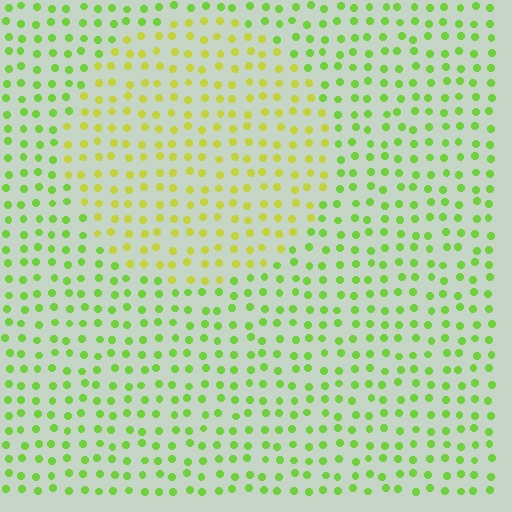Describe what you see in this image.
The image is filled with small lime elements in a uniform arrangement. A circle-shaped region is visible where the elements are tinted to a slightly different hue, forming a subtle color boundary.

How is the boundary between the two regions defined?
The boundary is defined purely by a slight shift in hue (about 34 degrees). Spacing, size, and orientation are identical on both sides.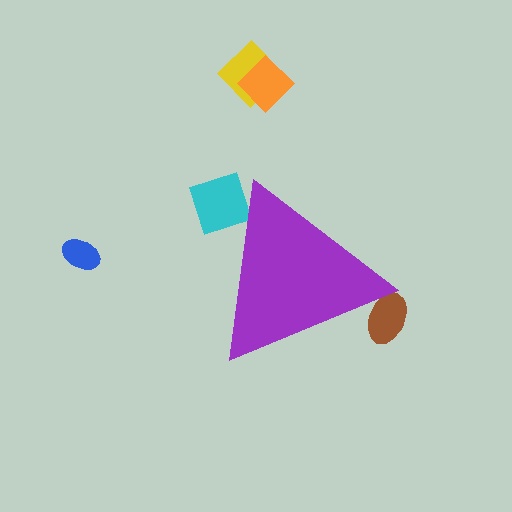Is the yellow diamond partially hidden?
No, the yellow diamond is fully visible.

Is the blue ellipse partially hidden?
No, the blue ellipse is fully visible.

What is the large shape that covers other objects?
A purple triangle.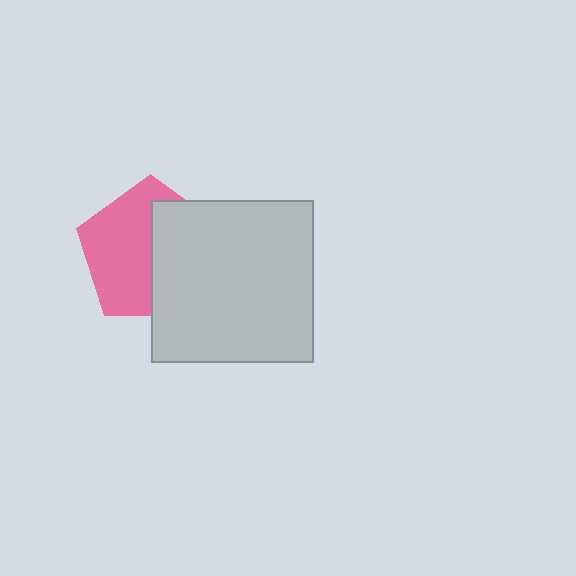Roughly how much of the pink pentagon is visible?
About half of it is visible (roughly 54%).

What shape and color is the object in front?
The object in front is a light gray square.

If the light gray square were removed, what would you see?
You would see the complete pink pentagon.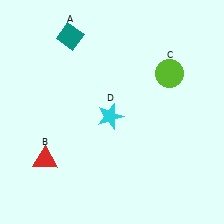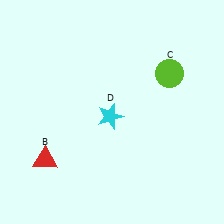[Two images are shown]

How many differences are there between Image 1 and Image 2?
There is 1 difference between the two images.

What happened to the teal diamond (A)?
The teal diamond (A) was removed in Image 2. It was in the top-left area of Image 1.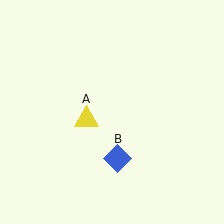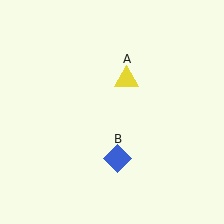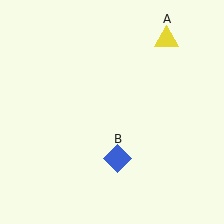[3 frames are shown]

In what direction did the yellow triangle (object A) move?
The yellow triangle (object A) moved up and to the right.